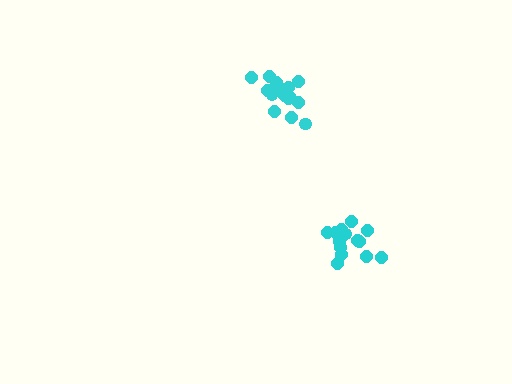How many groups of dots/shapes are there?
There are 2 groups.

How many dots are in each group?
Group 1: 16 dots, Group 2: 18 dots (34 total).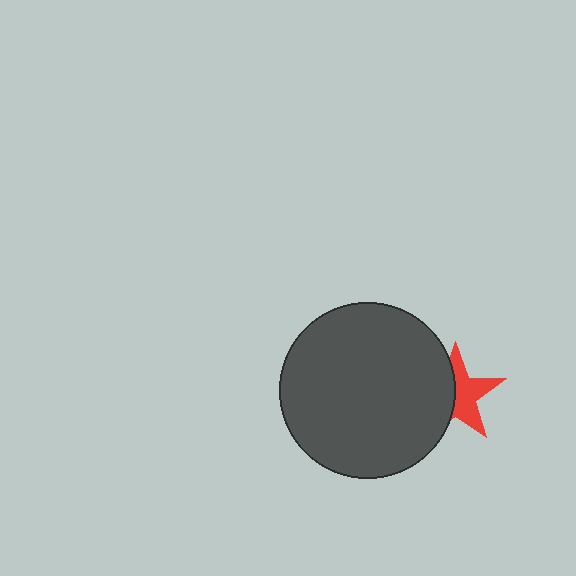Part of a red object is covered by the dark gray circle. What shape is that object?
It is a star.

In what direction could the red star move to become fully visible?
The red star could move right. That would shift it out from behind the dark gray circle entirely.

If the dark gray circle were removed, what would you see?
You would see the complete red star.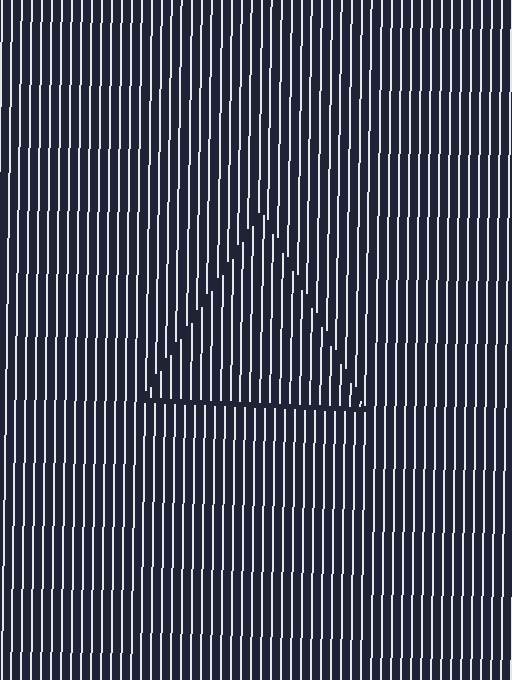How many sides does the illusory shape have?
3 sides — the line-ends trace a triangle.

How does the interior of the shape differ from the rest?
The interior of the shape contains the same grating, shifted by half a period — the contour is defined by the phase discontinuity where line-ends from the inner and outer gratings abut.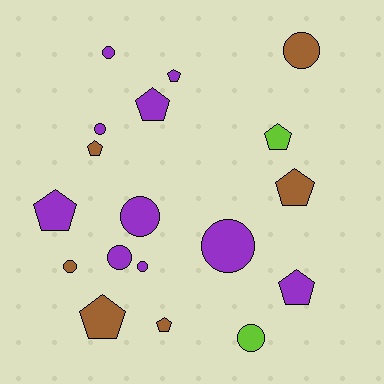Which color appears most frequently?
Purple, with 10 objects.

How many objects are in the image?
There are 18 objects.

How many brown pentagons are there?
There are 4 brown pentagons.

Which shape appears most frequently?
Circle, with 9 objects.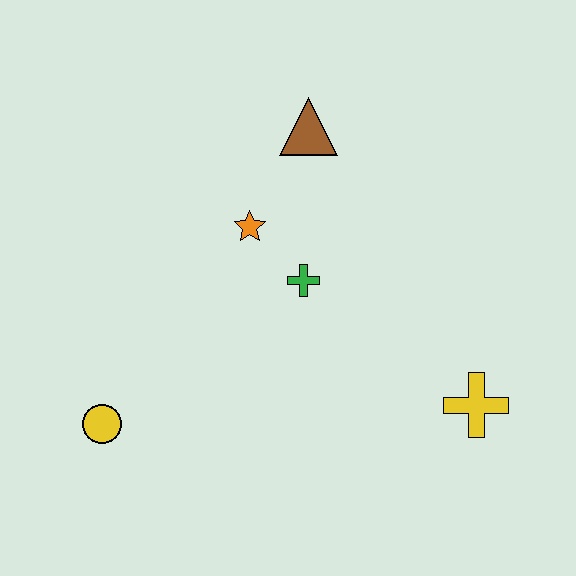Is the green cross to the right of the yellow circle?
Yes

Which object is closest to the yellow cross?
The green cross is closest to the yellow cross.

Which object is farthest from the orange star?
The yellow cross is farthest from the orange star.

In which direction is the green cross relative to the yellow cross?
The green cross is to the left of the yellow cross.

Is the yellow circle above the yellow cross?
No